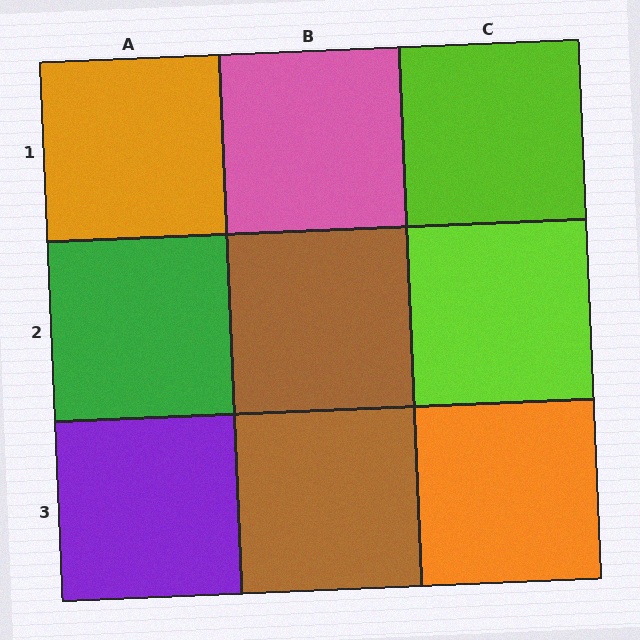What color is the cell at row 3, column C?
Orange.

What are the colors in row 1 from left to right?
Orange, pink, lime.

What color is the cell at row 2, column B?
Brown.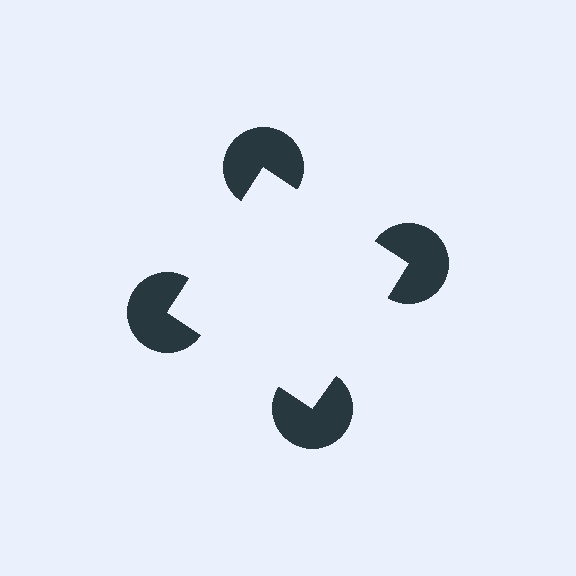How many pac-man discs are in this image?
There are 4 — one at each vertex of the illusory square.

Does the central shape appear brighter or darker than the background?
It typically appears slightly brighter than the background, even though no actual brightness change is drawn.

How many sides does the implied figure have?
4 sides.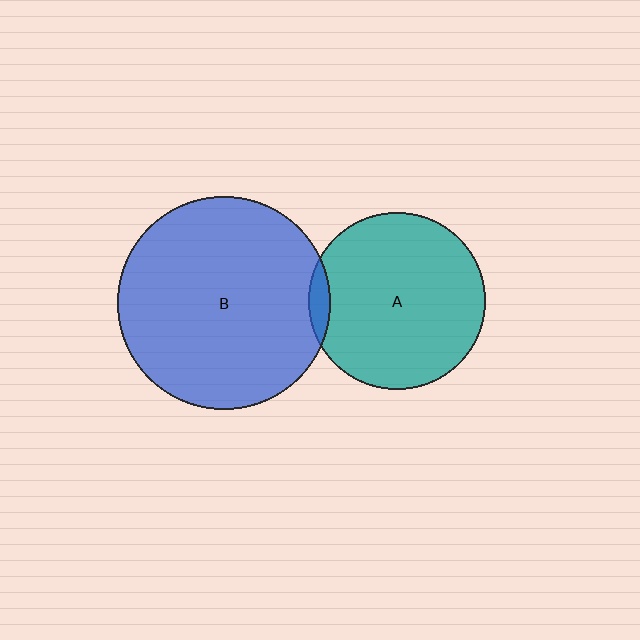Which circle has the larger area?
Circle B (blue).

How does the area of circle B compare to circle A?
Approximately 1.5 times.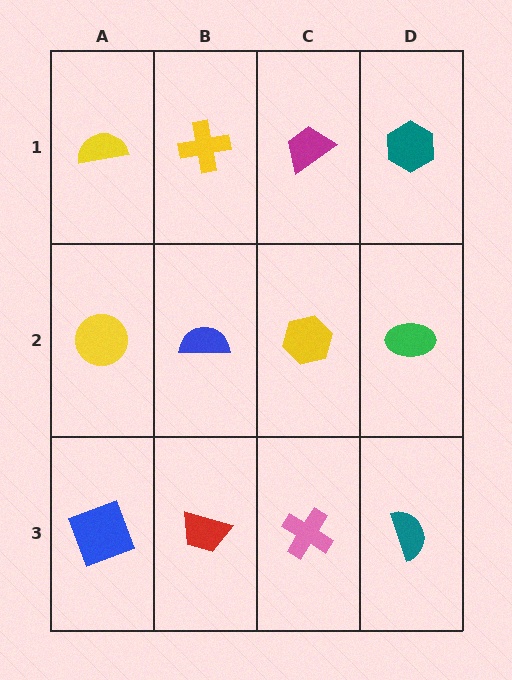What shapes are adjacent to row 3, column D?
A green ellipse (row 2, column D), a pink cross (row 3, column C).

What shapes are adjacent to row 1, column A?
A yellow circle (row 2, column A), a yellow cross (row 1, column B).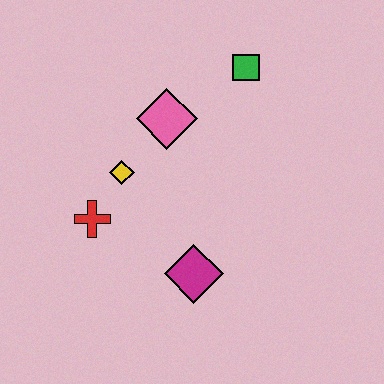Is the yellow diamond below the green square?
Yes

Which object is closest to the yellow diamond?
The red cross is closest to the yellow diamond.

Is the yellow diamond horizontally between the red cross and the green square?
Yes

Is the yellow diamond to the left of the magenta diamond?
Yes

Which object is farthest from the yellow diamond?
The green square is farthest from the yellow diamond.